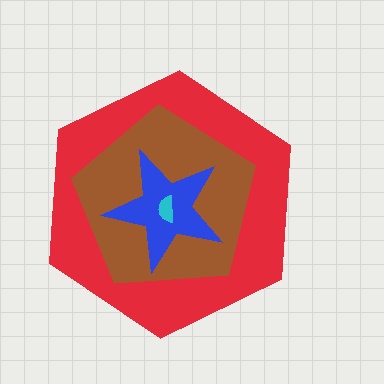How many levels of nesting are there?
4.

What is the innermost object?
The cyan semicircle.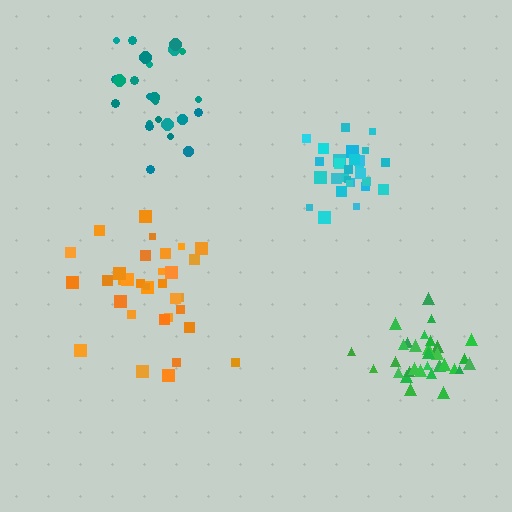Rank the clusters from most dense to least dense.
cyan, green, teal, orange.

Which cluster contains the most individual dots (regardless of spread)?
Green (33).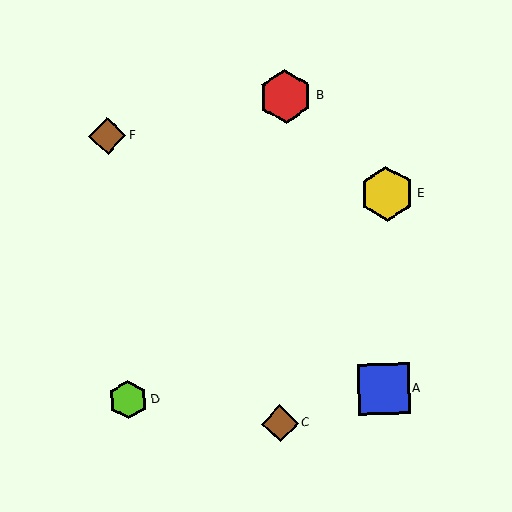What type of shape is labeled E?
Shape E is a yellow hexagon.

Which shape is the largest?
The yellow hexagon (labeled E) is the largest.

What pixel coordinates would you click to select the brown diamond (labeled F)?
Click at (107, 136) to select the brown diamond F.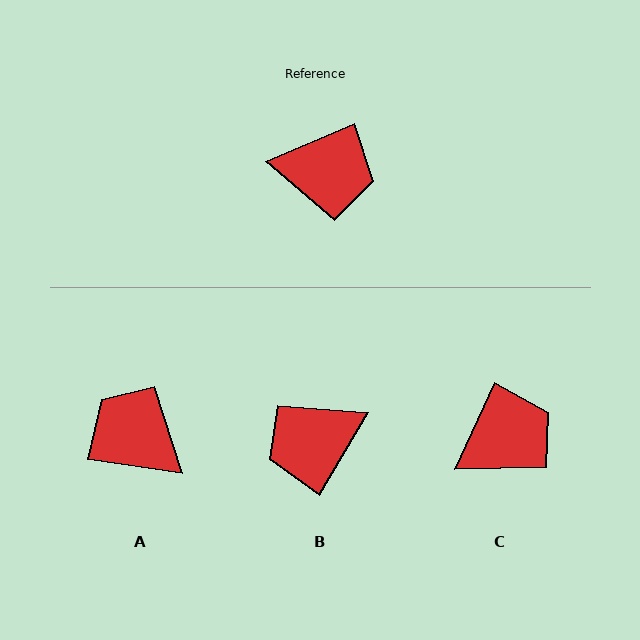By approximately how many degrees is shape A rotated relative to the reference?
Approximately 148 degrees counter-clockwise.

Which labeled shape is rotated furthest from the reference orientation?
A, about 148 degrees away.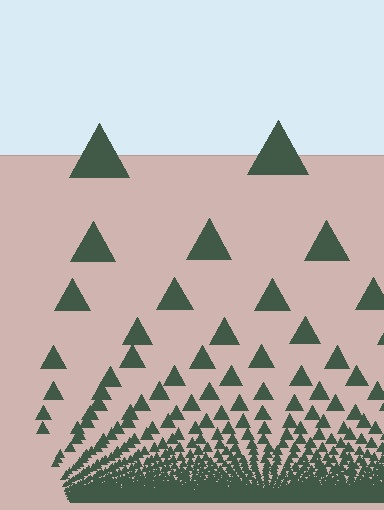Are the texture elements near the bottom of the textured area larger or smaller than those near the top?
Smaller. The gradient is inverted — elements near the bottom are smaller and denser.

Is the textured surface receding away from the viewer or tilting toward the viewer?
The surface appears to tilt toward the viewer. Texture elements get larger and sparser toward the top.